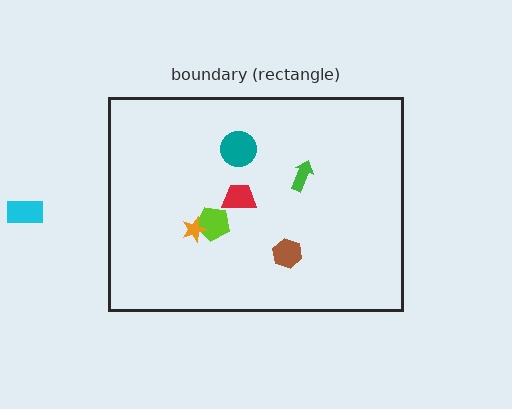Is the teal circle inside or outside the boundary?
Inside.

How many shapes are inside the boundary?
6 inside, 1 outside.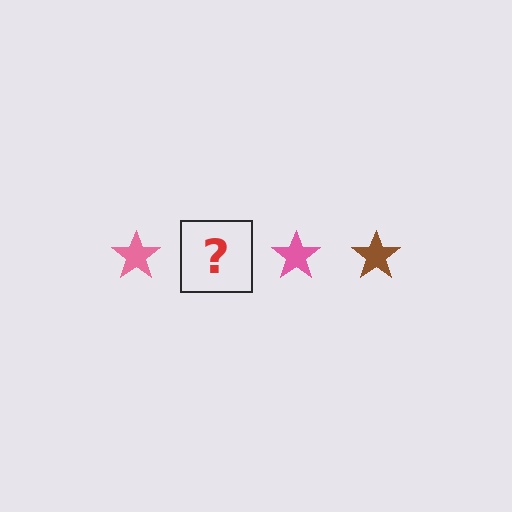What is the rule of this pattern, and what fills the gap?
The rule is that the pattern cycles through pink, brown stars. The gap should be filled with a brown star.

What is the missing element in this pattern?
The missing element is a brown star.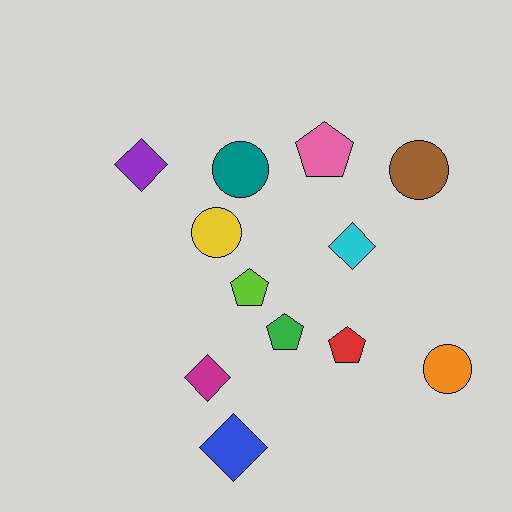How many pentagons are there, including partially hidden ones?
There are 4 pentagons.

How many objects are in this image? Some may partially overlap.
There are 12 objects.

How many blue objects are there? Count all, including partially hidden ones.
There is 1 blue object.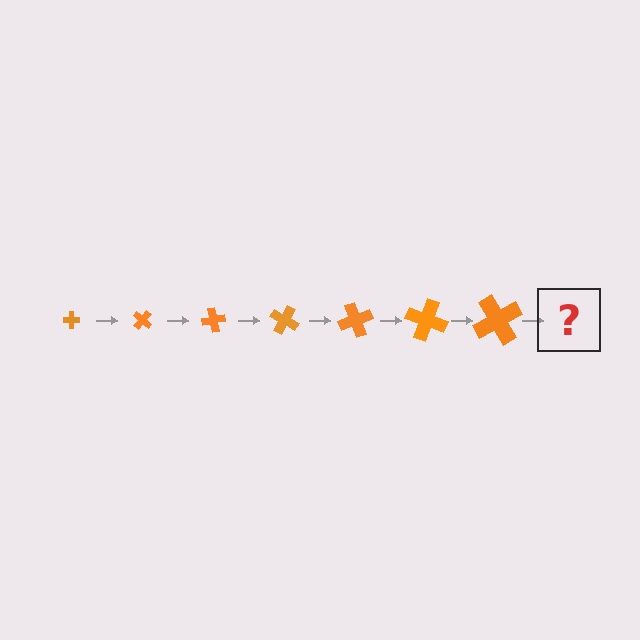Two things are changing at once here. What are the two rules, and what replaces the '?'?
The two rules are that the cross grows larger each step and it rotates 40 degrees each step. The '?' should be a cross, larger than the previous one and rotated 280 degrees from the start.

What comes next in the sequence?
The next element should be a cross, larger than the previous one and rotated 280 degrees from the start.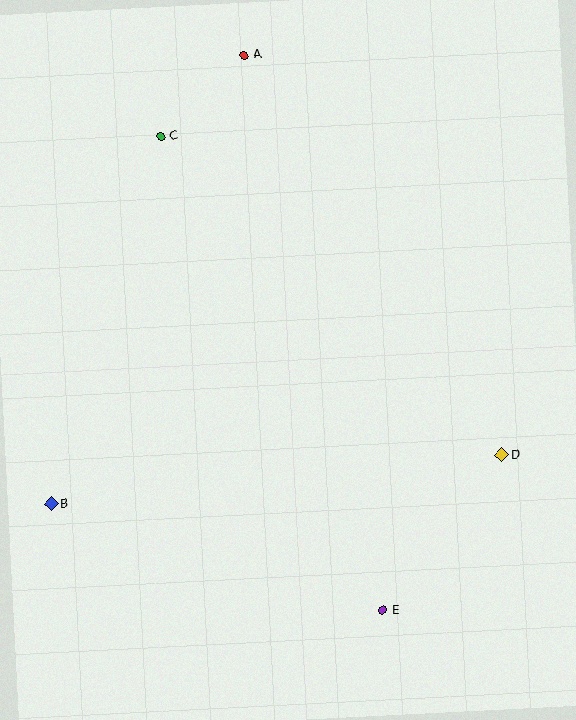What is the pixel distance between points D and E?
The distance between D and E is 196 pixels.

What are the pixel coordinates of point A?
Point A is at (244, 55).